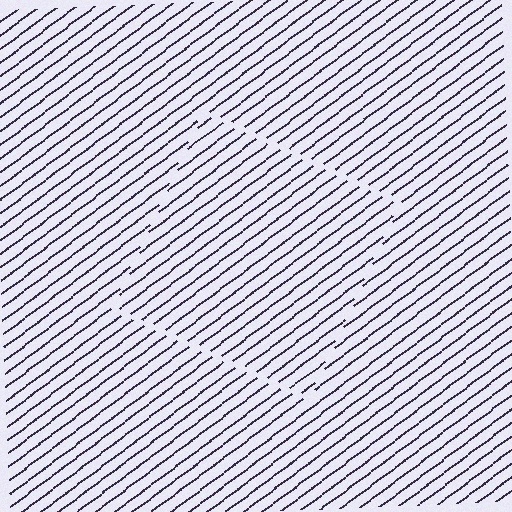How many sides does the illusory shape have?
4 sides — the line-ends trace a square.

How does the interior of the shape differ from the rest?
The interior of the shape contains the same grating, shifted by half a period — the contour is defined by the phase discontinuity where line-ends from the inner and outer gratings abut.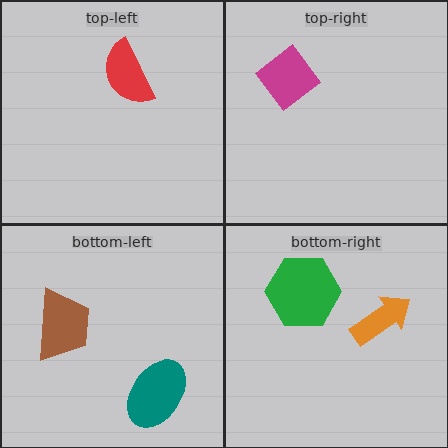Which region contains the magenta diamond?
The top-right region.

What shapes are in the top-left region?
The red semicircle.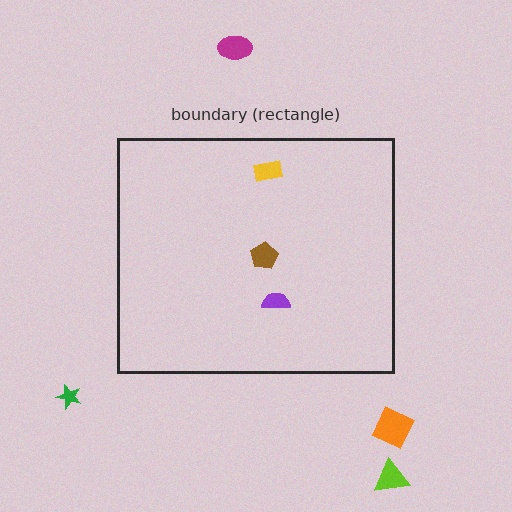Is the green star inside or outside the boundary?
Outside.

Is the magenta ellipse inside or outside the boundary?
Outside.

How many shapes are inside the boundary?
3 inside, 4 outside.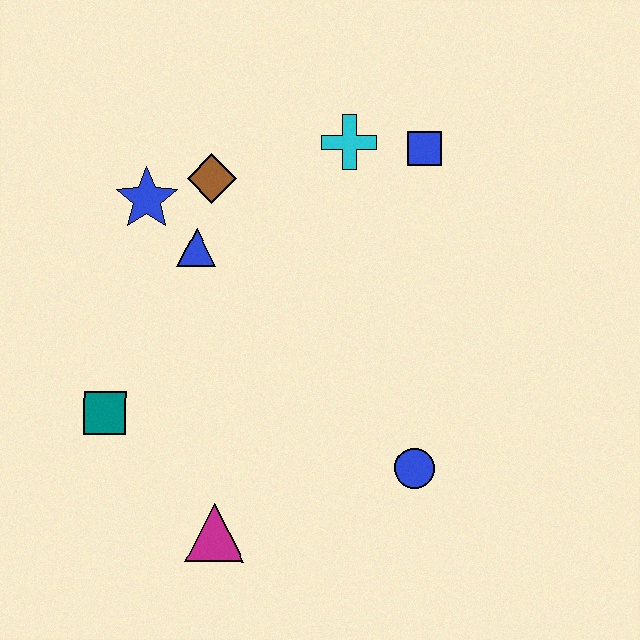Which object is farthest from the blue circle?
The blue star is farthest from the blue circle.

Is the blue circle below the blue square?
Yes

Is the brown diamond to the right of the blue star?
Yes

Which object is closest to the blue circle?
The magenta triangle is closest to the blue circle.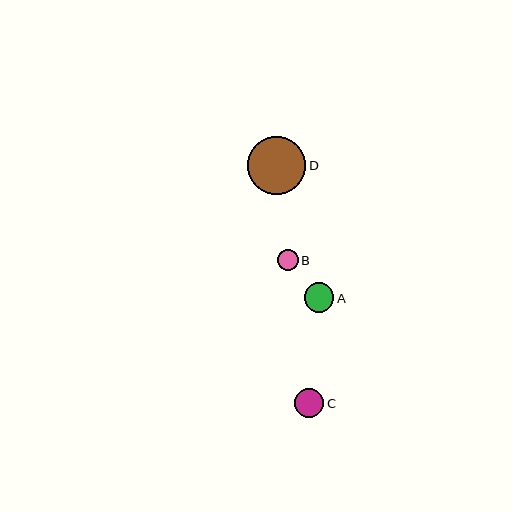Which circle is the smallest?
Circle B is the smallest with a size of approximately 21 pixels.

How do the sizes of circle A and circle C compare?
Circle A and circle C are approximately the same size.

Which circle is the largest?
Circle D is the largest with a size of approximately 58 pixels.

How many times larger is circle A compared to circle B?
Circle A is approximately 1.4 times the size of circle B.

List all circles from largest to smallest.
From largest to smallest: D, A, C, B.